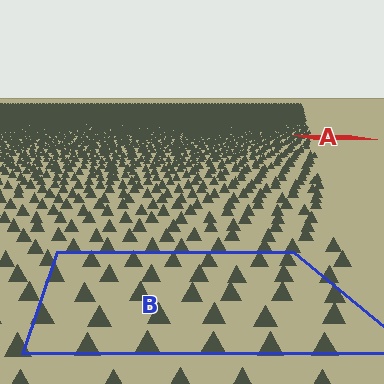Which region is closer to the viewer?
Region B is closer. The texture elements there are larger and more spread out.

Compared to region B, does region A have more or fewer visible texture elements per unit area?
Region A has more texture elements per unit area — they are packed more densely because it is farther away.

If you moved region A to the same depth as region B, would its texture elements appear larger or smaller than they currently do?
They would appear larger. At a closer depth, the same texture elements are projected at a bigger on-screen size.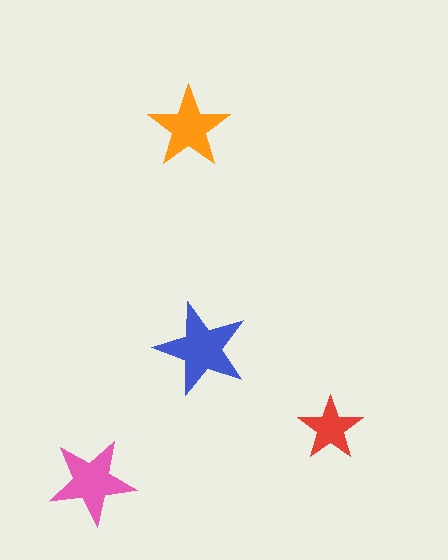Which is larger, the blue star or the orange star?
The blue one.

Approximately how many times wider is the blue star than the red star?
About 1.5 times wider.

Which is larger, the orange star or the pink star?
The pink one.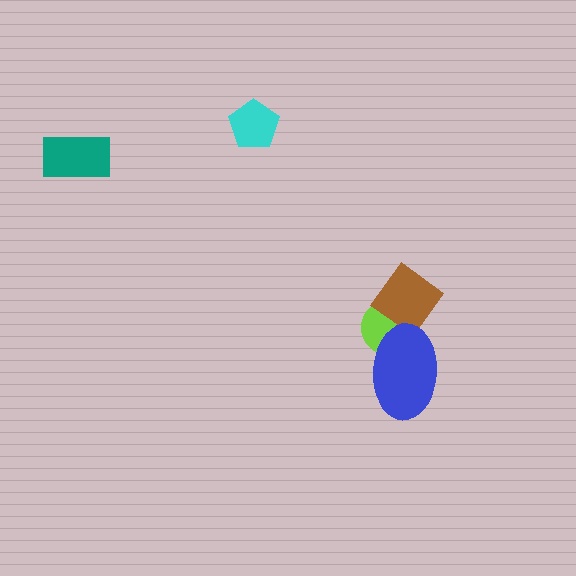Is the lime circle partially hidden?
Yes, it is partially covered by another shape.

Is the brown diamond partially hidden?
Yes, it is partially covered by another shape.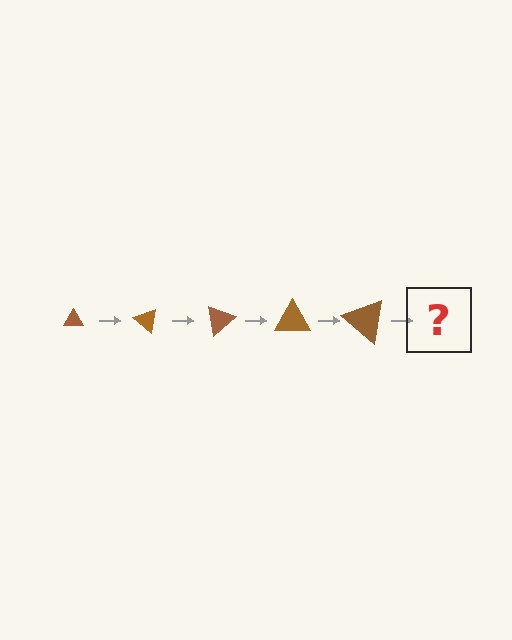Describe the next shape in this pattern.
It should be a triangle, larger than the previous one and rotated 200 degrees from the start.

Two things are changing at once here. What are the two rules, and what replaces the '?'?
The two rules are that the triangle grows larger each step and it rotates 40 degrees each step. The '?' should be a triangle, larger than the previous one and rotated 200 degrees from the start.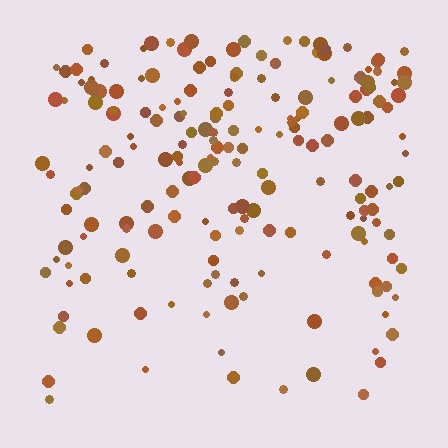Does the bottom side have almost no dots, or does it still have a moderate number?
Still a moderate number, just noticeably fewer than the top.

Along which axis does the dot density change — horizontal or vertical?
Vertical.